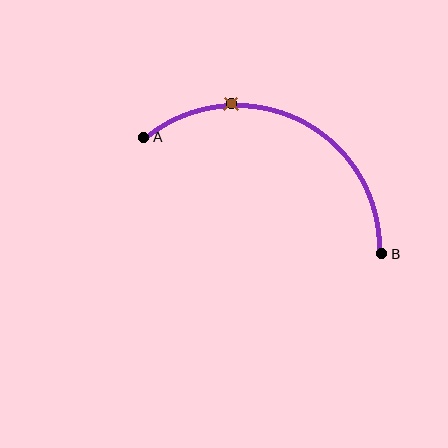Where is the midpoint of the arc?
The arc midpoint is the point on the curve farthest from the straight line joining A and B. It sits above that line.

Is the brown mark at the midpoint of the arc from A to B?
No. The brown mark lies on the arc but is closer to endpoint A. The arc midpoint would be at the point on the curve equidistant along the arc from both A and B.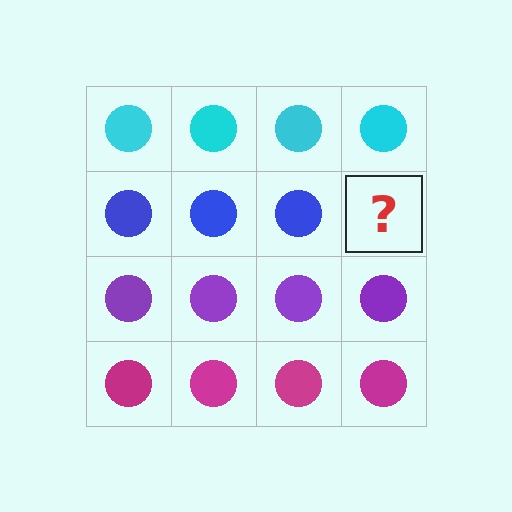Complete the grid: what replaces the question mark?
The question mark should be replaced with a blue circle.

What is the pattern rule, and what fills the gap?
The rule is that each row has a consistent color. The gap should be filled with a blue circle.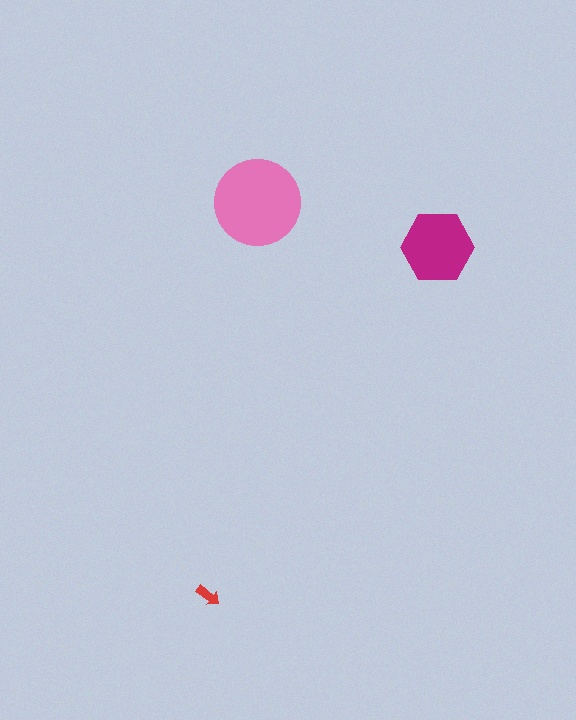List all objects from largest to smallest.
The pink circle, the magenta hexagon, the red arrow.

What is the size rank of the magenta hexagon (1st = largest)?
2nd.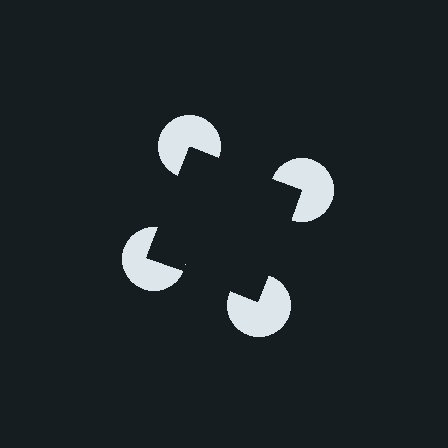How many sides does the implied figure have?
4 sides.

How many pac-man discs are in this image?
There are 4 — one at each vertex of the illusory square.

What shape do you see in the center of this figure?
An illusory square — its edges are inferred from the aligned wedge cuts in the pac-man discs, not physically drawn.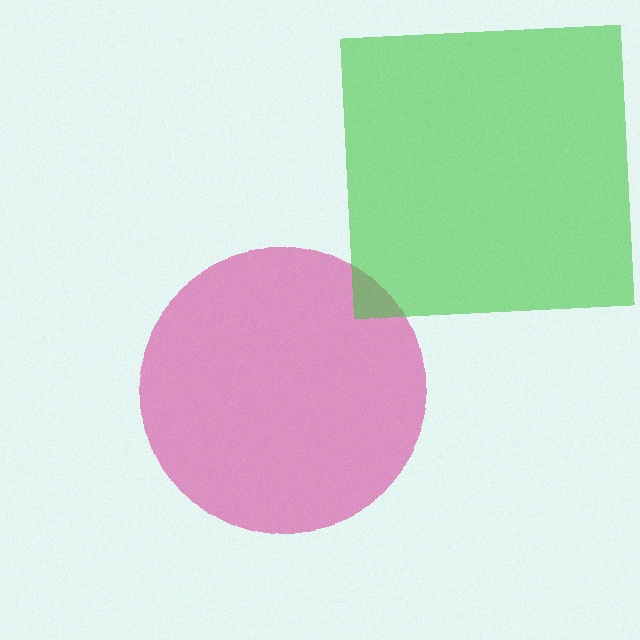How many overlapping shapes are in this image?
There are 2 overlapping shapes in the image.